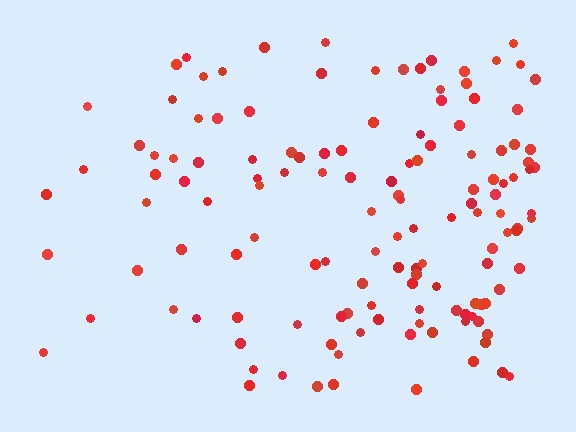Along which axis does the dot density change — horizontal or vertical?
Horizontal.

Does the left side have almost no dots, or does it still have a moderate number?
Still a moderate number, just noticeably fewer than the right.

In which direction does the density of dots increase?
From left to right, with the right side densest.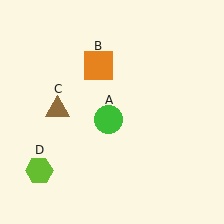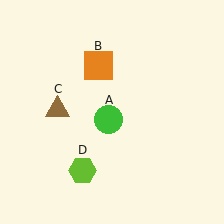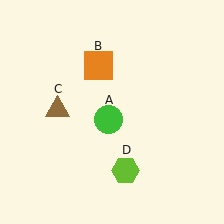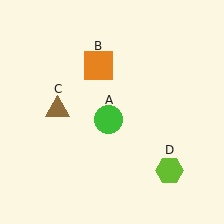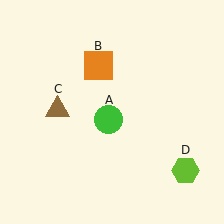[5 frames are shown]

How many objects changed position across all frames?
1 object changed position: lime hexagon (object D).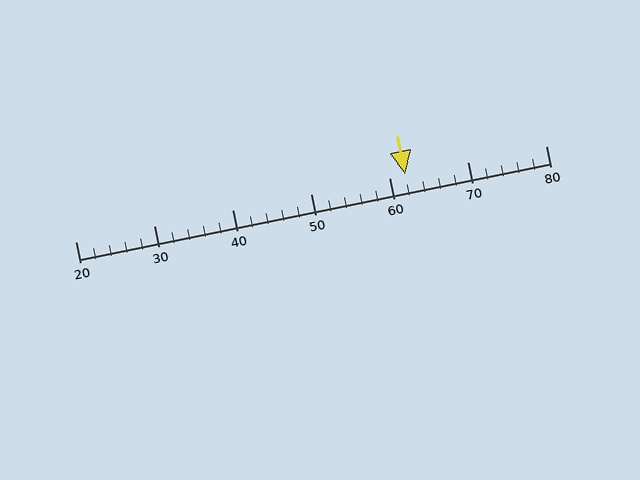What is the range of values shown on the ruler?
The ruler shows values from 20 to 80.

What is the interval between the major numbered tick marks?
The major tick marks are spaced 10 units apart.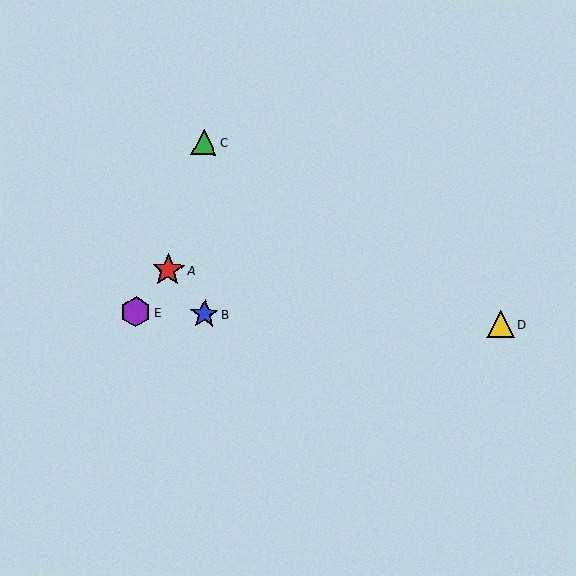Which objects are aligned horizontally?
Objects B, D, E are aligned horizontally.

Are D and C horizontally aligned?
No, D is at y≈324 and C is at y≈142.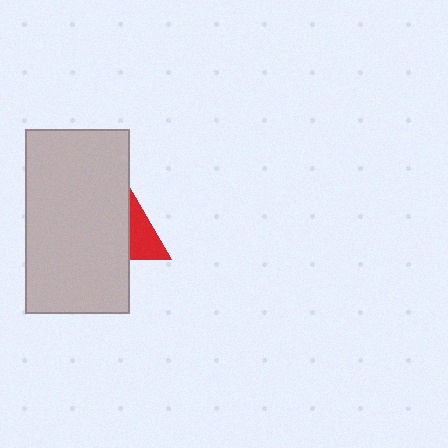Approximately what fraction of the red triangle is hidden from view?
Roughly 64% of the red triangle is hidden behind the light gray rectangle.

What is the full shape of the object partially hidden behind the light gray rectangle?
The partially hidden object is a red triangle.